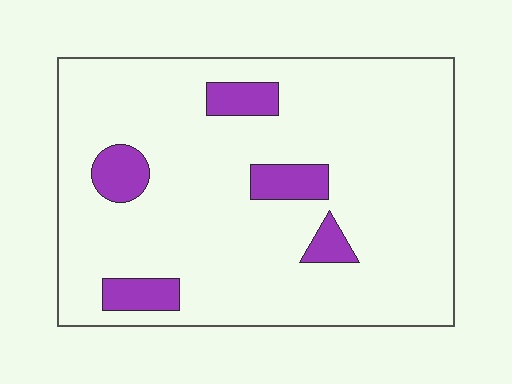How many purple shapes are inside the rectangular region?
5.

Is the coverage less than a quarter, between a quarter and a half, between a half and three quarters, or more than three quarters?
Less than a quarter.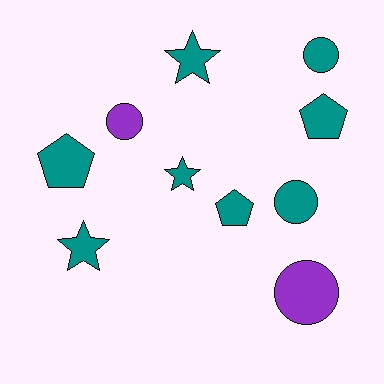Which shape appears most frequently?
Circle, with 4 objects.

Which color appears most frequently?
Teal, with 8 objects.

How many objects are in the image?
There are 10 objects.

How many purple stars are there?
There are no purple stars.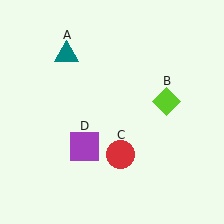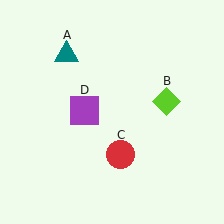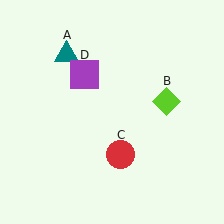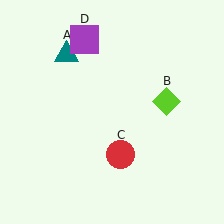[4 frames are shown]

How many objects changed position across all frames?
1 object changed position: purple square (object D).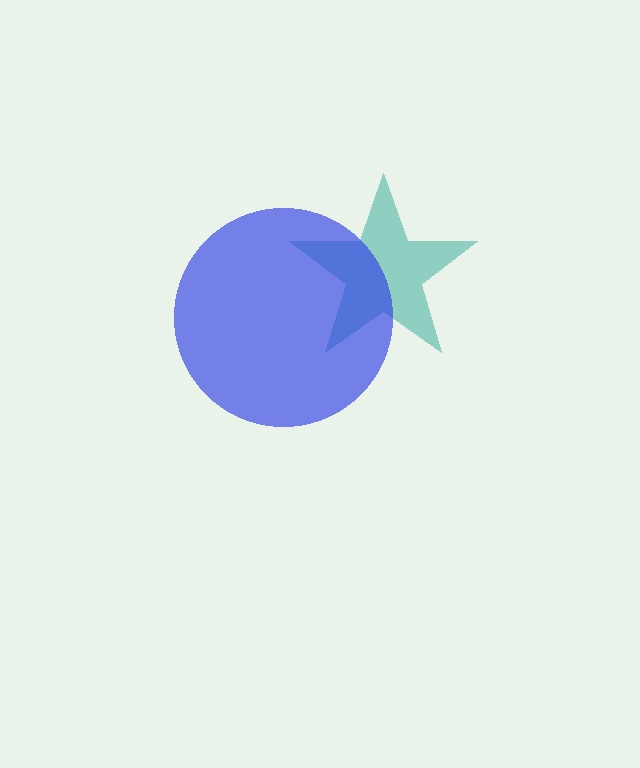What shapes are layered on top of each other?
The layered shapes are: a teal star, a blue circle.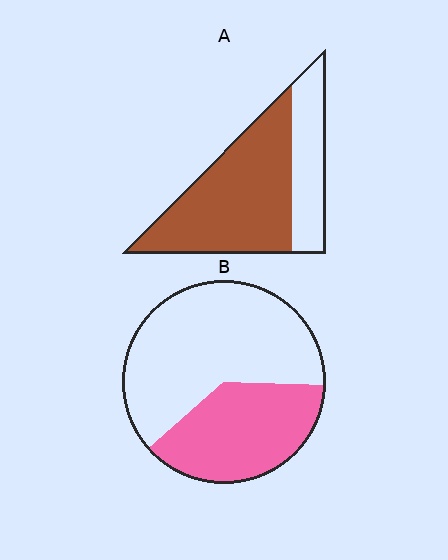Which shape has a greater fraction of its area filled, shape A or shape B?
Shape A.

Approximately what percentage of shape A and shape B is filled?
A is approximately 70% and B is approximately 40%.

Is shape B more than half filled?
No.